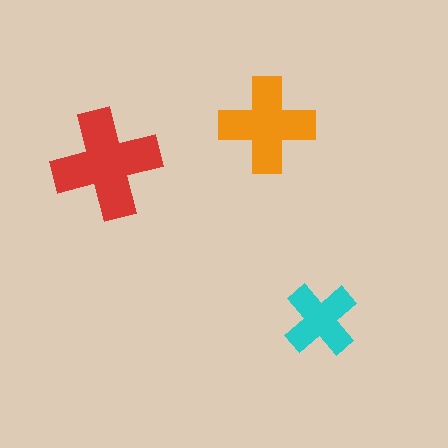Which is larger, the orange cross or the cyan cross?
The orange one.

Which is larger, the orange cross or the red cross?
The red one.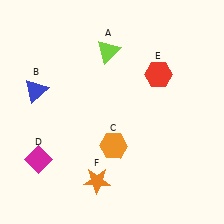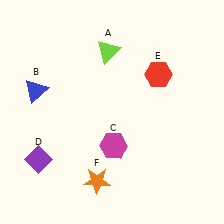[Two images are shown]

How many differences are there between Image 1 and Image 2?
There are 2 differences between the two images.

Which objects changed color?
C changed from orange to magenta. D changed from magenta to purple.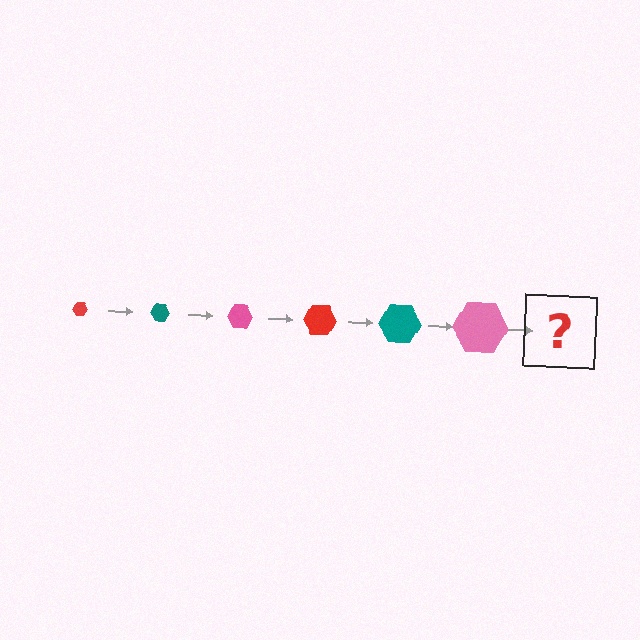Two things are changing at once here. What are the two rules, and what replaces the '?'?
The two rules are that the hexagon grows larger each step and the color cycles through red, teal, and pink. The '?' should be a red hexagon, larger than the previous one.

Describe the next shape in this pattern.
It should be a red hexagon, larger than the previous one.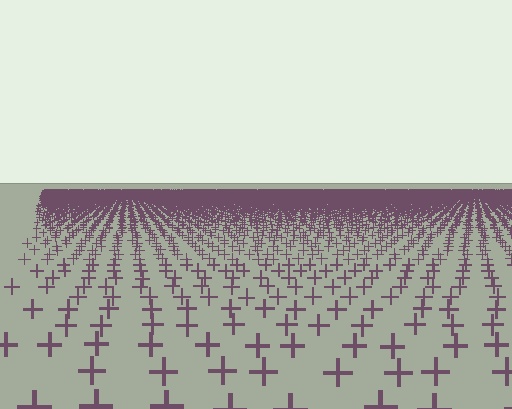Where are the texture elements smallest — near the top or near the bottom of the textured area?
Near the top.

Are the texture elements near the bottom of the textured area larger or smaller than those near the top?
Larger. Near the bottom, elements are closer to the viewer and appear at a bigger on-screen size.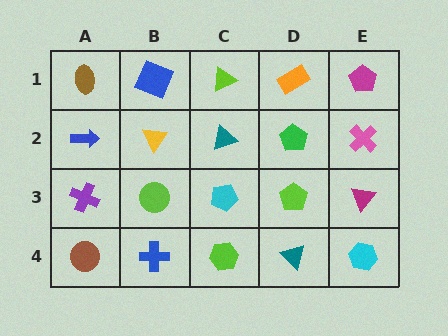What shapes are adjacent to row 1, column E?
A pink cross (row 2, column E), an orange rectangle (row 1, column D).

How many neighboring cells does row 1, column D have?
3.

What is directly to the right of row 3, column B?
A cyan pentagon.